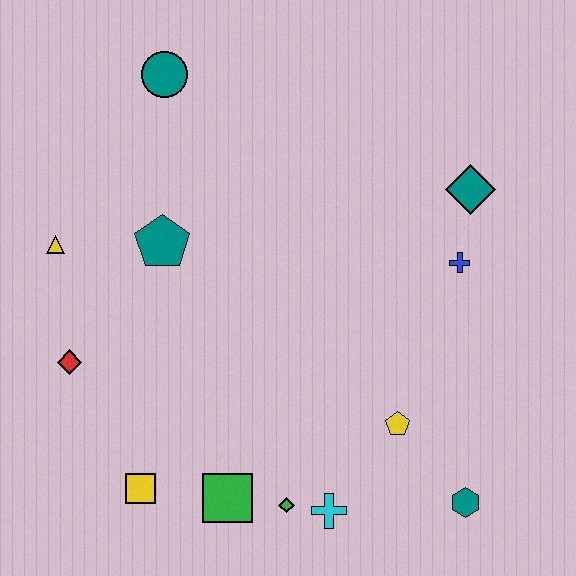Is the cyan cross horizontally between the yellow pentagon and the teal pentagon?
Yes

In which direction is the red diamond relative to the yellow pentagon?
The red diamond is to the left of the yellow pentagon.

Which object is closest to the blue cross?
The teal diamond is closest to the blue cross.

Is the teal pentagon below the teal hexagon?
No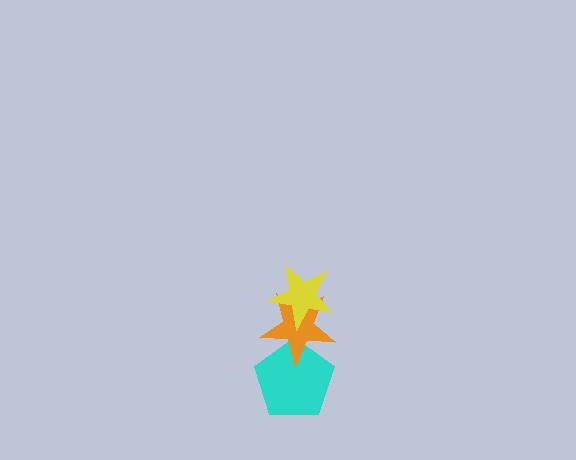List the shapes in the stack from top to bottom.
From top to bottom: the yellow star, the orange star, the cyan pentagon.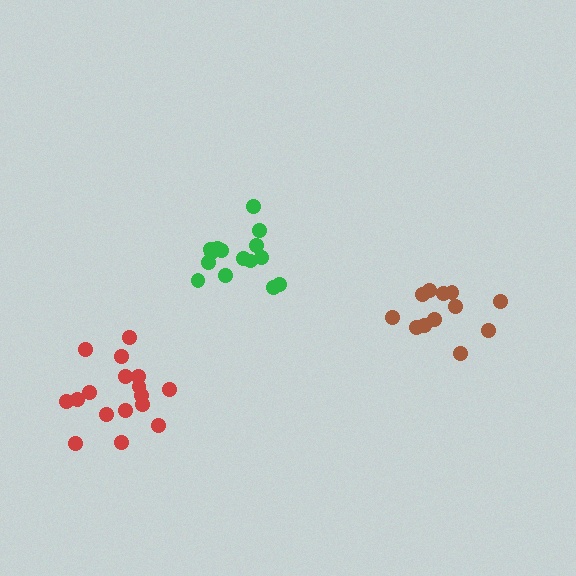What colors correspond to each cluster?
The clusters are colored: green, brown, red.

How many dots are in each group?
Group 1: 15 dots, Group 2: 12 dots, Group 3: 17 dots (44 total).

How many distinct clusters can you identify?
There are 3 distinct clusters.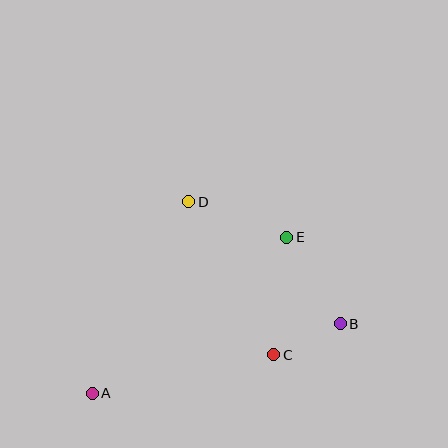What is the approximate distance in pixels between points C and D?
The distance between C and D is approximately 175 pixels.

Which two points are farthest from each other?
Points A and B are farthest from each other.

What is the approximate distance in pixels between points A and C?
The distance between A and C is approximately 186 pixels.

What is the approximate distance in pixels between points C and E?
The distance between C and E is approximately 118 pixels.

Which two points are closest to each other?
Points B and C are closest to each other.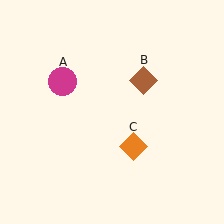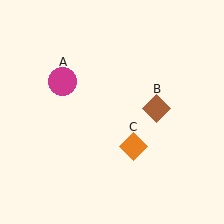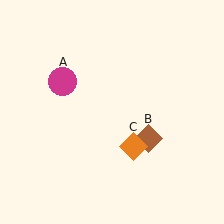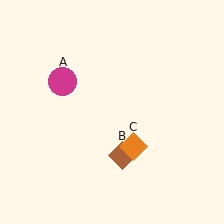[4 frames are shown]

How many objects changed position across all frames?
1 object changed position: brown diamond (object B).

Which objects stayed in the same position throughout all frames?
Magenta circle (object A) and orange diamond (object C) remained stationary.